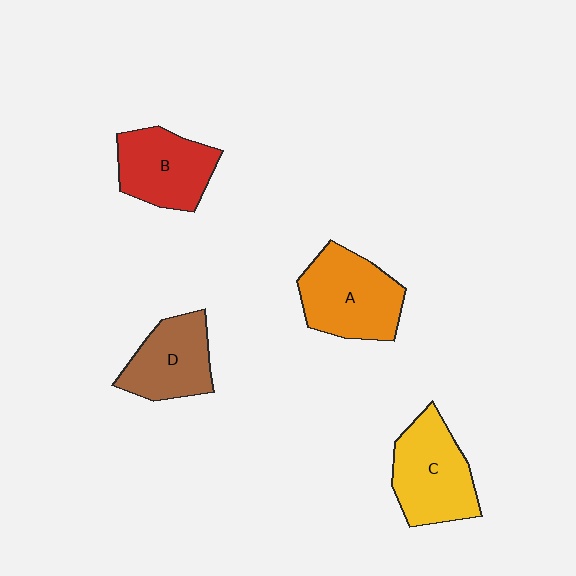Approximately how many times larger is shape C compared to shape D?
Approximately 1.2 times.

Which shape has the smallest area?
Shape D (brown).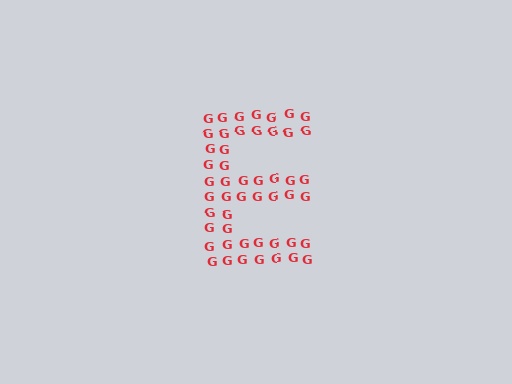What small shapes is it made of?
It is made of small letter G's.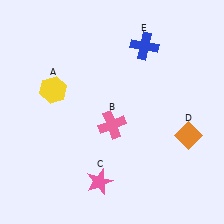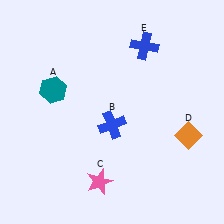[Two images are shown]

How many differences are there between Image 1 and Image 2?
There are 2 differences between the two images.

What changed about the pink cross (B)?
In Image 1, B is pink. In Image 2, it changed to blue.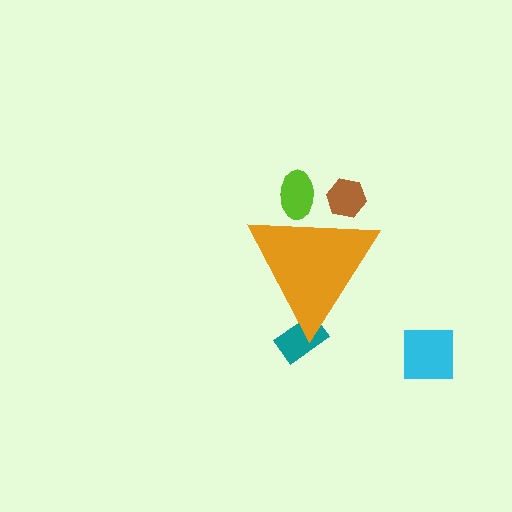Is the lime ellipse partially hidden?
Yes, the lime ellipse is partially hidden behind the orange triangle.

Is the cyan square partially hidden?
No, the cyan square is fully visible.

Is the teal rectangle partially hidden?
Yes, the teal rectangle is partially hidden behind the orange triangle.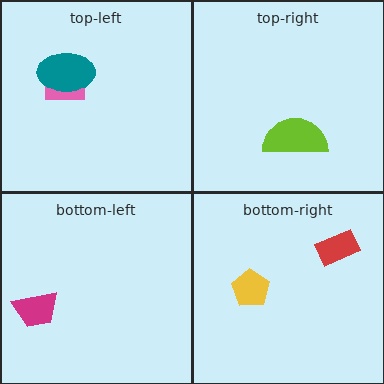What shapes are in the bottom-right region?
The red rectangle, the yellow pentagon.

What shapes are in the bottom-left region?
The magenta trapezoid.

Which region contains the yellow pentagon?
The bottom-right region.